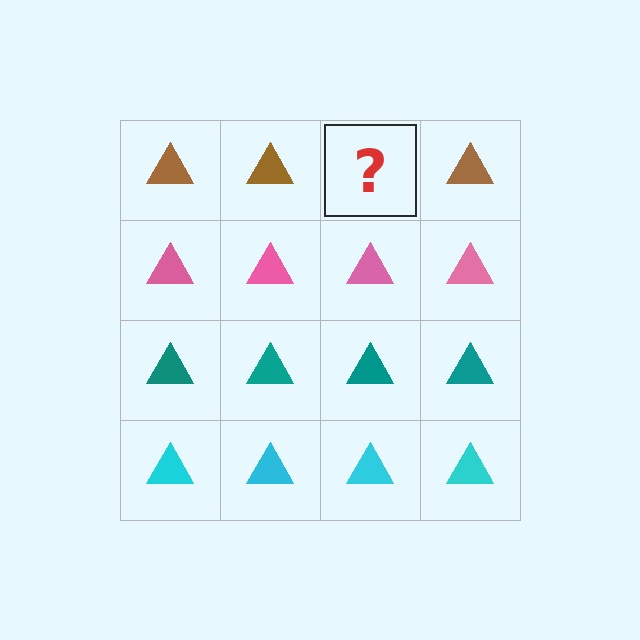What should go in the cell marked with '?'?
The missing cell should contain a brown triangle.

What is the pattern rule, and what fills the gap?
The rule is that each row has a consistent color. The gap should be filled with a brown triangle.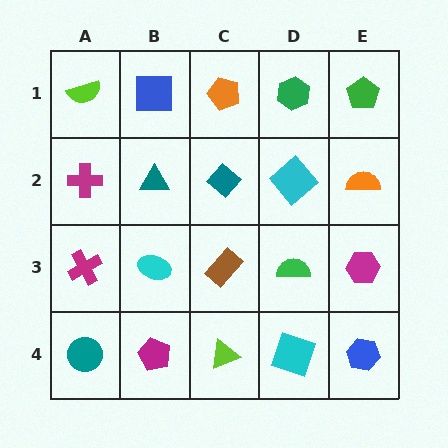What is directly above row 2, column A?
A lime semicircle.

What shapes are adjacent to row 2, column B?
A blue square (row 1, column B), a cyan ellipse (row 3, column B), a magenta cross (row 2, column A), a teal diamond (row 2, column C).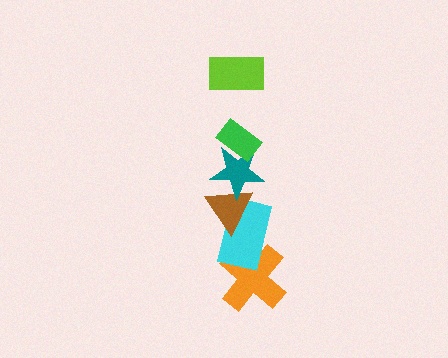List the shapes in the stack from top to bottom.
From top to bottom: the lime rectangle, the green rectangle, the teal star, the brown triangle, the cyan rectangle, the orange cross.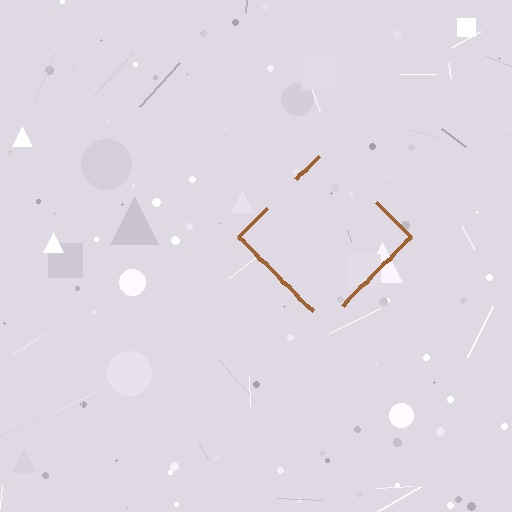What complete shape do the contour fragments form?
The contour fragments form a diamond.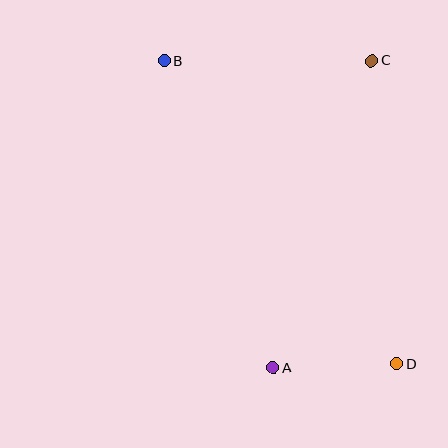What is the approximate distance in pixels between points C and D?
The distance between C and D is approximately 304 pixels.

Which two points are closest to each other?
Points A and D are closest to each other.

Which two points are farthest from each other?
Points B and D are farthest from each other.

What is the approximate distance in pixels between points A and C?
The distance between A and C is approximately 322 pixels.